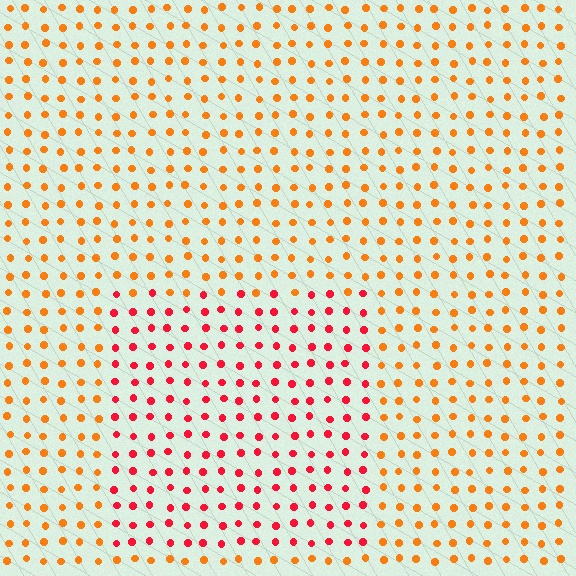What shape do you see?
I see a rectangle.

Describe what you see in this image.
The image is filled with small orange elements in a uniform arrangement. A rectangle-shaped region is visible where the elements are tinted to a slightly different hue, forming a subtle color boundary.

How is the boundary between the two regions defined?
The boundary is defined purely by a slight shift in hue (about 38 degrees). Spacing, size, and orientation are identical on both sides.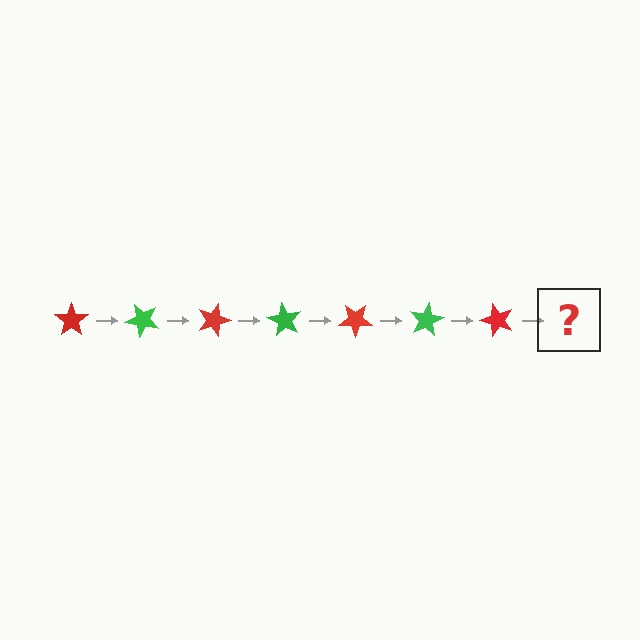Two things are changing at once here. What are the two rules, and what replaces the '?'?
The two rules are that it rotates 45 degrees each step and the color cycles through red and green. The '?' should be a green star, rotated 315 degrees from the start.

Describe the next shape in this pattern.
It should be a green star, rotated 315 degrees from the start.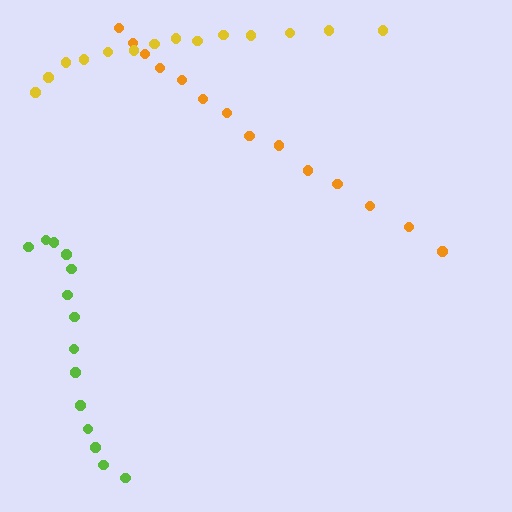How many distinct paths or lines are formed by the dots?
There are 3 distinct paths.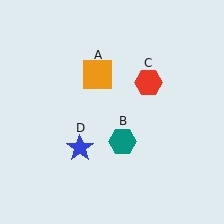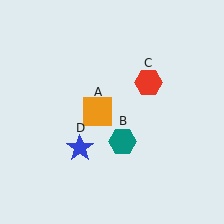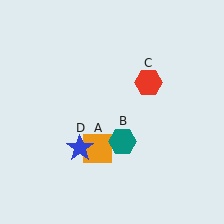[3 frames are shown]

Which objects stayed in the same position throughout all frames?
Teal hexagon (object B) and red hexagon (object C) and blue star (object D) remained stationary.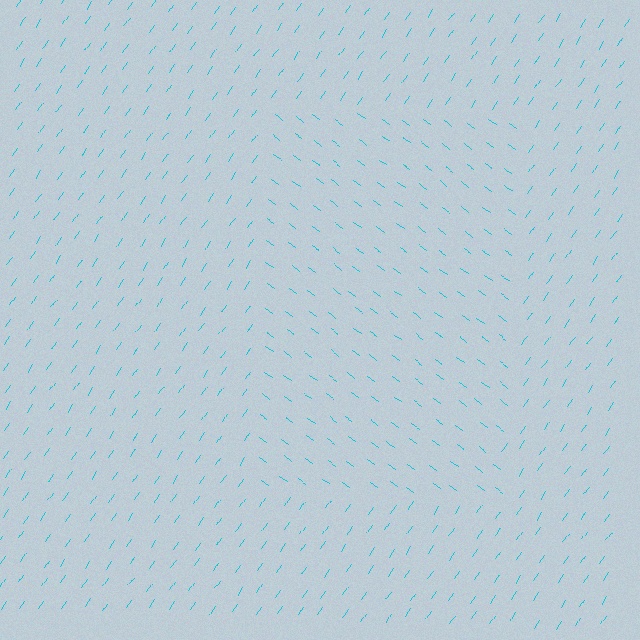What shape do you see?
I see a rectangle.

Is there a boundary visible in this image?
Yes, there is a texture boundary formed by a change in line orientation.